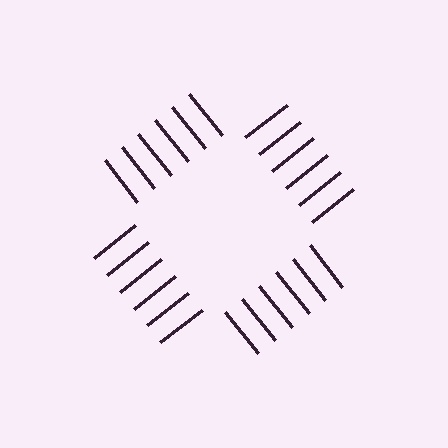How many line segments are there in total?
24 — 6 along each of the 4 edges.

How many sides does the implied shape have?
4 sides — the line-ends trace a square.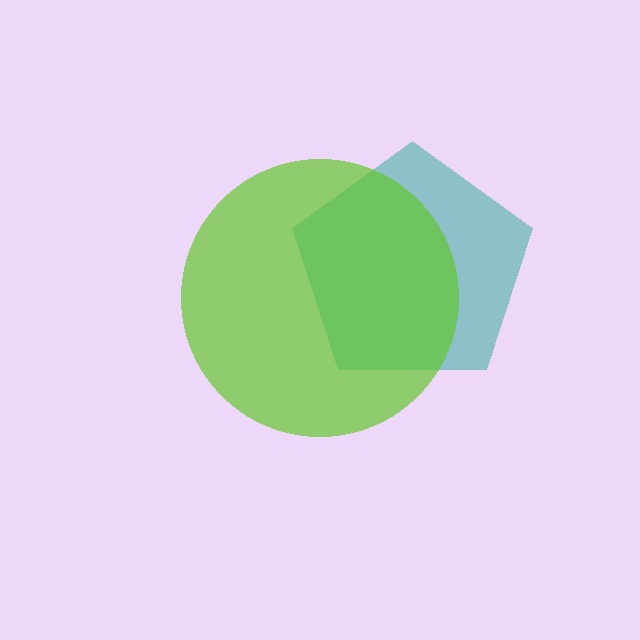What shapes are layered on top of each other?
The layered shapes are: a teal pentagon, a lime circle.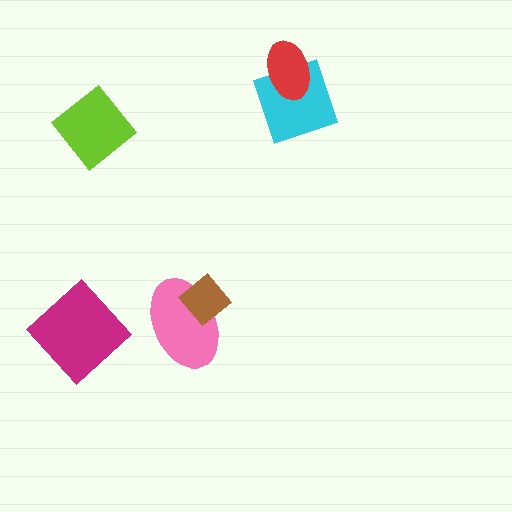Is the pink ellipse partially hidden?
Yes, it is partially covered by another shape.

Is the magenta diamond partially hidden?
No, no other shape covers it.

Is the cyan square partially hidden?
Yes, it is partially covered by another shape.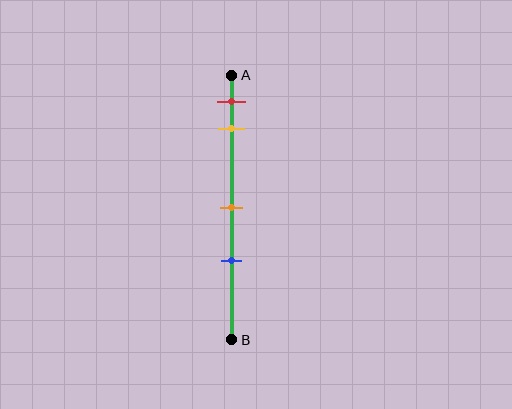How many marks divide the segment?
There are 4 marks dividing the segment.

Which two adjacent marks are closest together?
The red and yellow marks are the closest adjacent pair.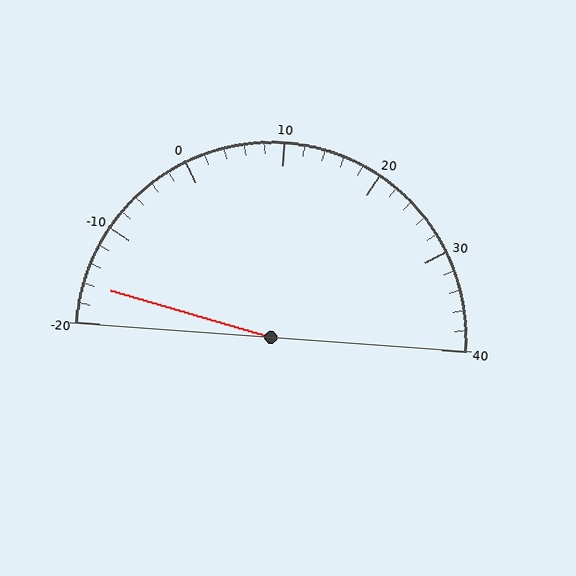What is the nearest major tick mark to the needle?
The nearest major tick mark is -20.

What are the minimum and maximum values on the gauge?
The gauge ranges from -20 to 40.